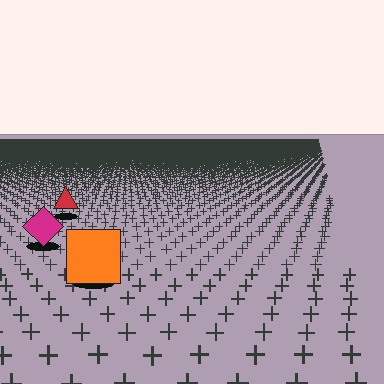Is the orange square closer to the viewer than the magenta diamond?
Yes. The orange square is closer — you can tell from the texture gradient: the ground texture is coarser near it.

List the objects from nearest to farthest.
From nearest to farthest: the orange square, the magenta diamond, the red triangle.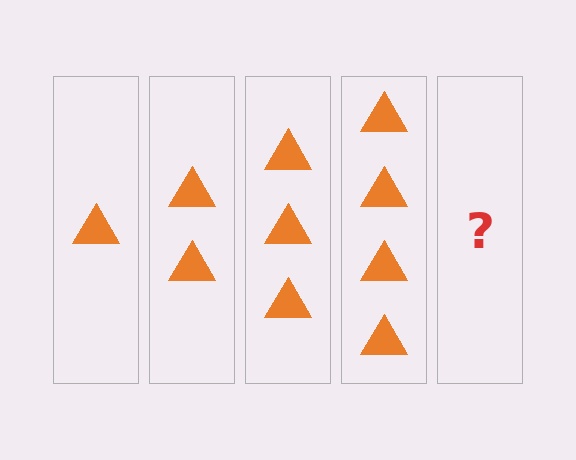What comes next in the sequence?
The next element should be 5 triangles.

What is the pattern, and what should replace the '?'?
The pattern is that each step adds one more triangle. The '?' should be 5 triangles.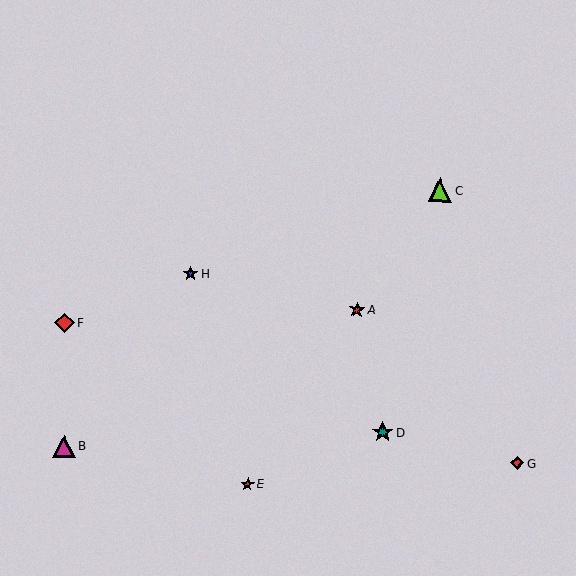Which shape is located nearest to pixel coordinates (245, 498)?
The red star (labeled E) at (248, 484) is nearest to that location.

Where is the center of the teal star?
The center of the teal star is at (382, 433).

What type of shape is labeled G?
Shape G is a red diamond.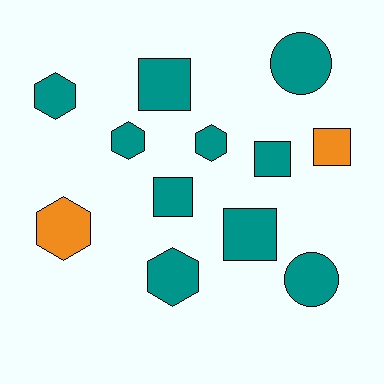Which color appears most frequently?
Teal, with 10 objects.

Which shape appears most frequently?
Square, with 5 objects.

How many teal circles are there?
There are 2 teal circles.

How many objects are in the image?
There are 12 objects.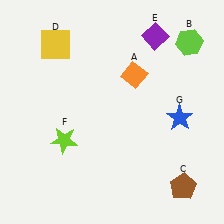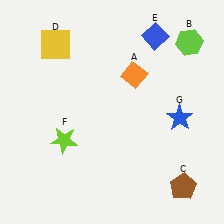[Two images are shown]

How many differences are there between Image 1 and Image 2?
There is 1 difference between the two images.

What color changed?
The diamond (E) changed from purple in Image 1 to blue in Image 2.